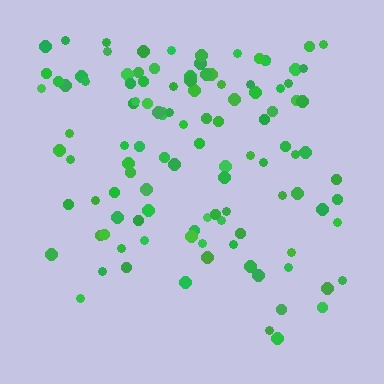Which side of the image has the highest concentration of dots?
The top.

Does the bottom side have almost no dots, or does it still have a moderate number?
Still a moderate number, just noticeably fewer than the top.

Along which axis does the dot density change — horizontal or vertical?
Vertical.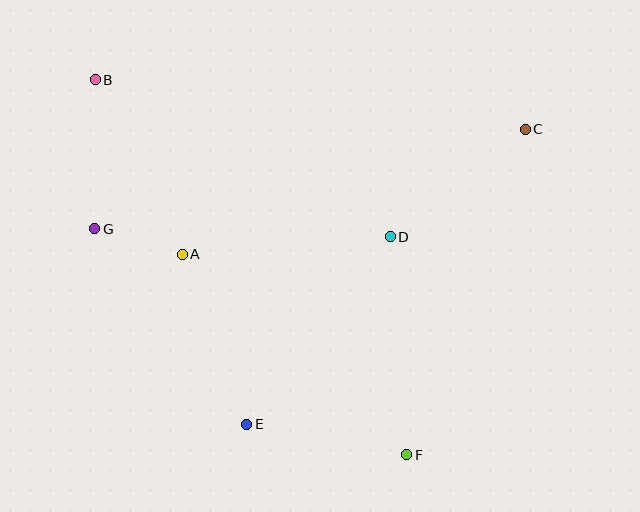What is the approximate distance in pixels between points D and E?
The distance between D and E is approximately 236 pixels.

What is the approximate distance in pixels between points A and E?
The distance between A and E is approximately 182 pixels.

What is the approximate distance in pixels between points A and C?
The distance between A and C is approximately 365 pixels.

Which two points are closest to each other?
Points A and G are closest to each other.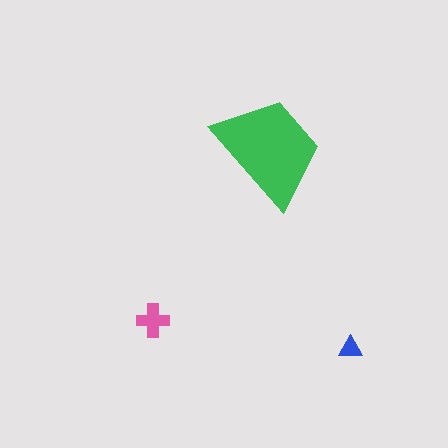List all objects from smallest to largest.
The blue triangle, the pink cross, the green trapezoid.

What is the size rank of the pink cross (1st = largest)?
2nd.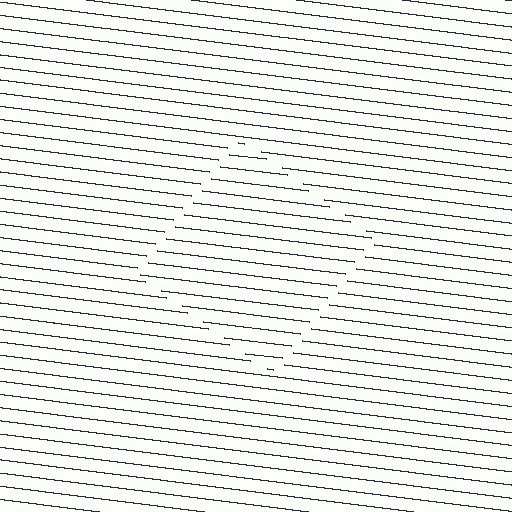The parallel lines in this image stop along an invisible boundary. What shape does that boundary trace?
An illusory square. The interior of the shape contains the same grating, shifted by half a period — the contour is defined by the phase discontinuity where line-ends from the inner and outer gratings abut.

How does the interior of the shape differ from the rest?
The interior of the shape contains the same grating, shifted by half a period — the contour is defined by the phase discontinuity where line-ends from the inner and outer gratings abut.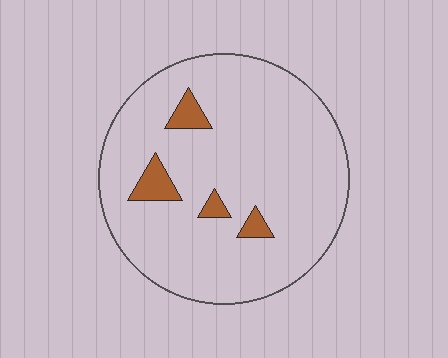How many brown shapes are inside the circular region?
4.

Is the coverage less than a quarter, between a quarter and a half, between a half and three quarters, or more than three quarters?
Less than a quarter.